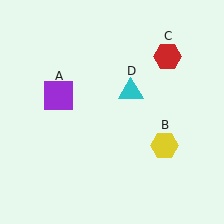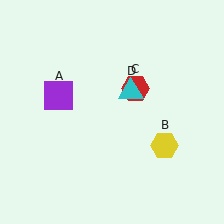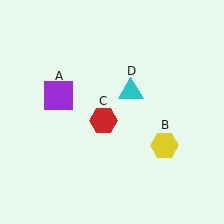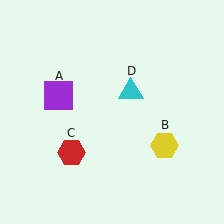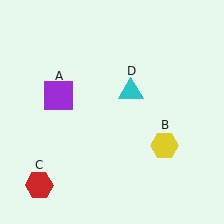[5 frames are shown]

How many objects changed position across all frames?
1 object changed position: red hexagon (object C).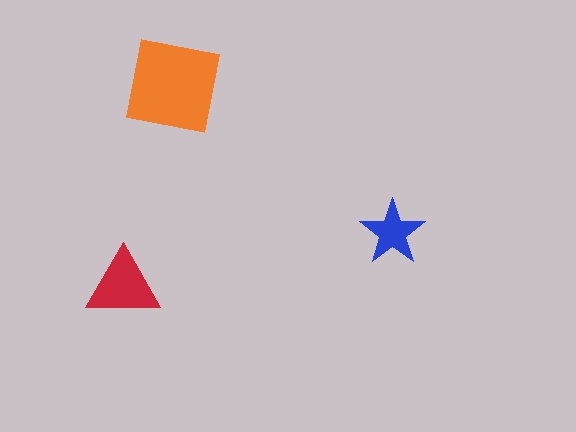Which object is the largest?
The orange square.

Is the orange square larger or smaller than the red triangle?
Larger.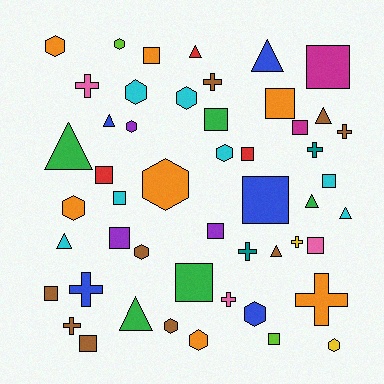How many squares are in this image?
There are 17 squares.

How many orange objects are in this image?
There are 7 orange objects.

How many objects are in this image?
There are 50 objects.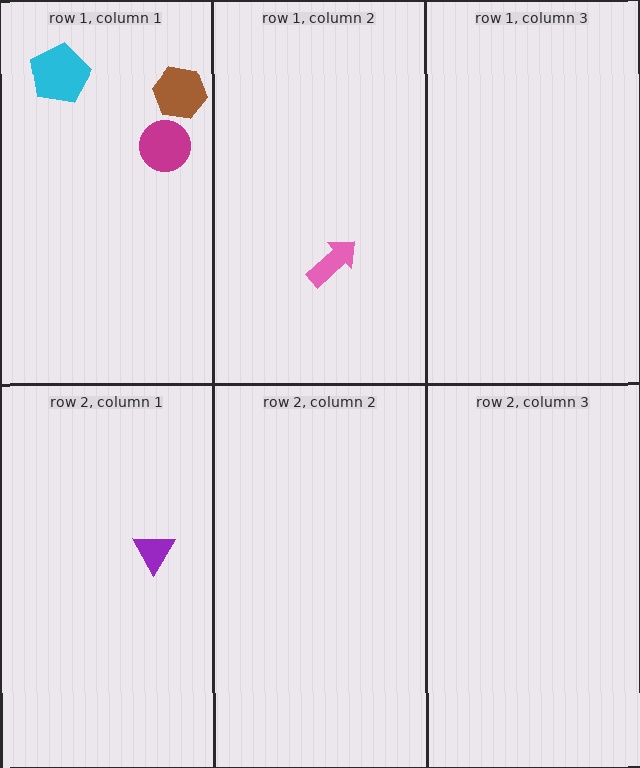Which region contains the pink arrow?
The row 1, column 2 region.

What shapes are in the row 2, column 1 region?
The purple triangle.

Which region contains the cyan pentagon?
The row 1, column 1 region.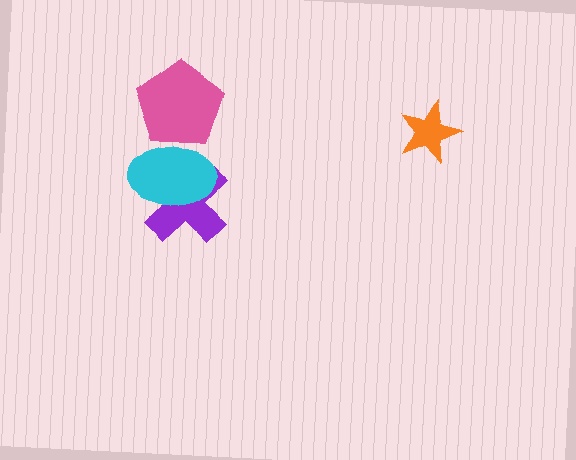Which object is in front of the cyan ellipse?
The pink pentagon is in front of the cyan ellipse.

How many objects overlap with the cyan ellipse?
2 objects overlap with the cyan ellipse.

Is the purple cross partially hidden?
Yes, it is partially covered by another shape.